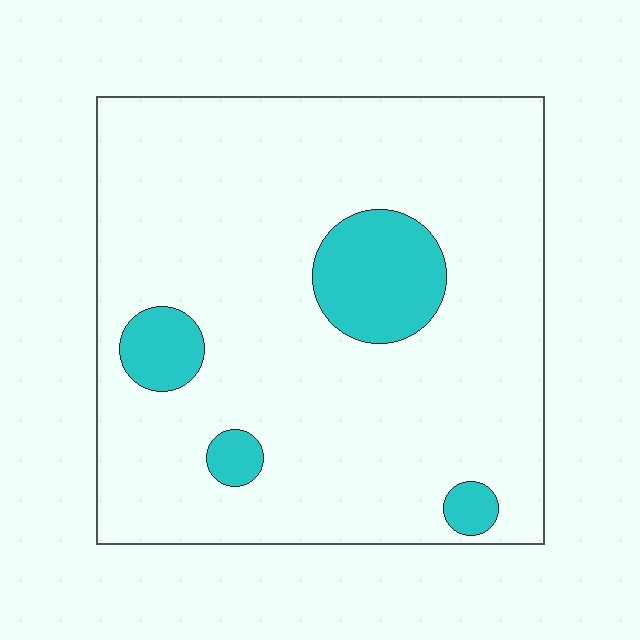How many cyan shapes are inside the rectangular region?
4.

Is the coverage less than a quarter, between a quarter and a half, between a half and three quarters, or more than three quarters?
Less than a quarter.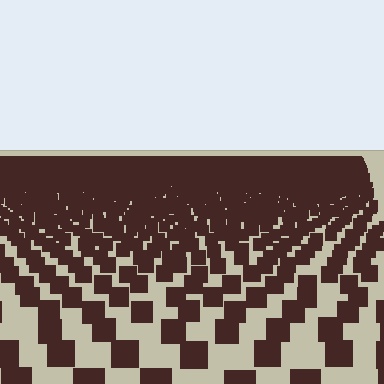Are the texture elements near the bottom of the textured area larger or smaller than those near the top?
Larger. Near the bottom, elements are closer to the viewer and appear at a bigger on-screen size.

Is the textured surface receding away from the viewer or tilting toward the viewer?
The surface is receding away from the viewer. Texture elements get smaller and denser toward the top.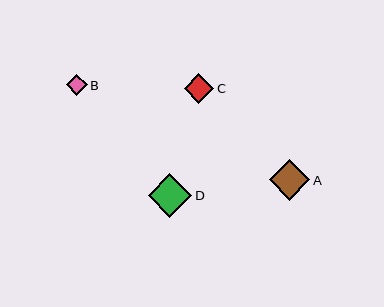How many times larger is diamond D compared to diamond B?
Diamond D is approximately 2.1 times the size of diamond B.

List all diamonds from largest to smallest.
From largest to smallest: D, A, C, B.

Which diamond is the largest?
Diamond D is the largest with a size of approximately 43 pixels.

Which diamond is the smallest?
Diamond B is the smallest with a size of approximately 21 pixels.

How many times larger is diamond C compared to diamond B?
Diamond C is approximately 1.4 times the size of diamond B.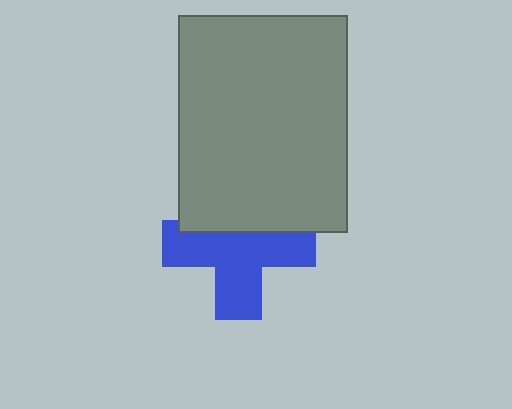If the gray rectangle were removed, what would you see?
You would see the complete blue cross.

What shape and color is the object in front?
The object in front is a gray rectangle.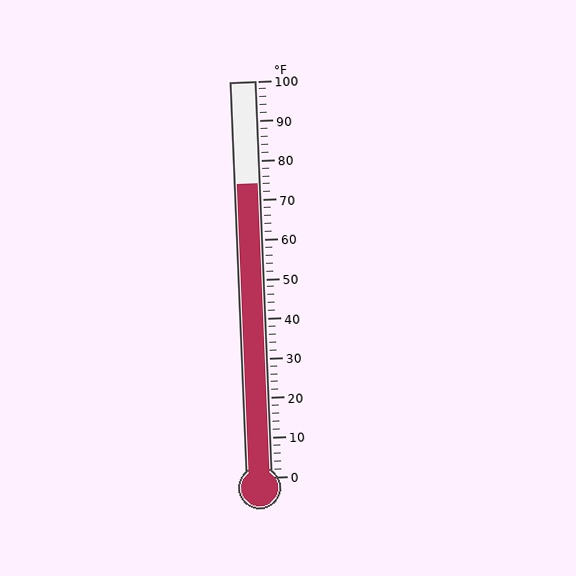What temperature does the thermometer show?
The thermometer shows approximately 74°F.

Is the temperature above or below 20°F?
The temperature is above 20°F.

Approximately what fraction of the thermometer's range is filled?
The thermometer is filled to approximately 75% of its range.